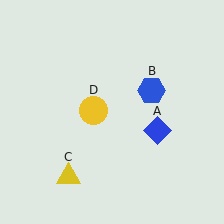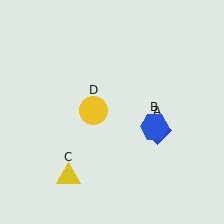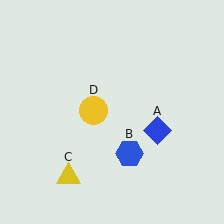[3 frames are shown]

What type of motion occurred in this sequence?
The blue hexagon (object B) rotated clockwise around the center of the scene.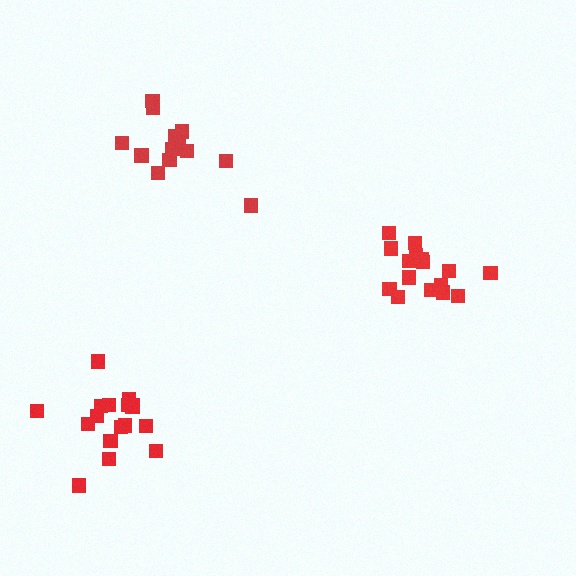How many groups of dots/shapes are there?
There are 3 groups.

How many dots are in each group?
Group 1: 16 dots, Group 2: 13 dots, Group 3: 17 dots (46 total).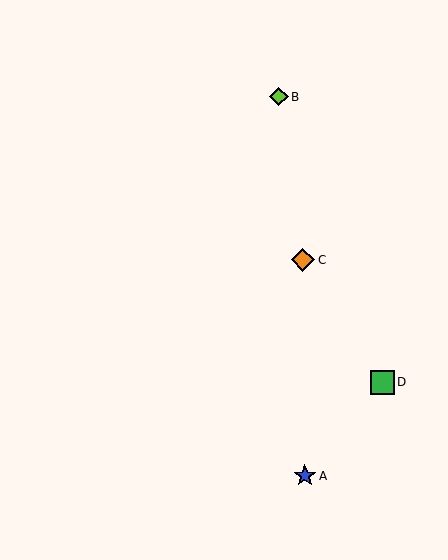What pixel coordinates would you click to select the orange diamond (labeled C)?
Click at (303, 260) to select the orange diamond C.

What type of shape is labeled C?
Shape C is an orange diamond.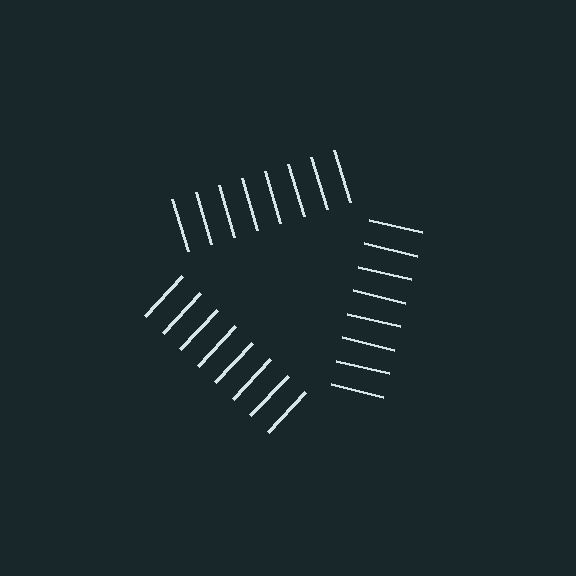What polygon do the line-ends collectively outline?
An illusory triangle — the line segments terminate on its edges but no continuous stroke is drawn.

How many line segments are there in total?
24 — 8 along each of the 3 edges.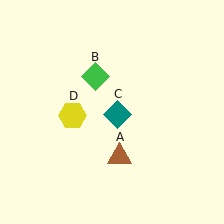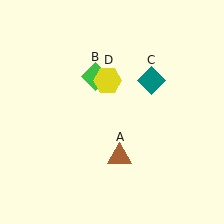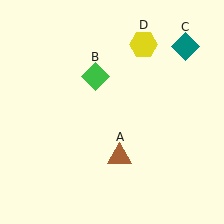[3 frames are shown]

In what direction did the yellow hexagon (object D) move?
The yellow hexagon (object D) moved up and to the right.